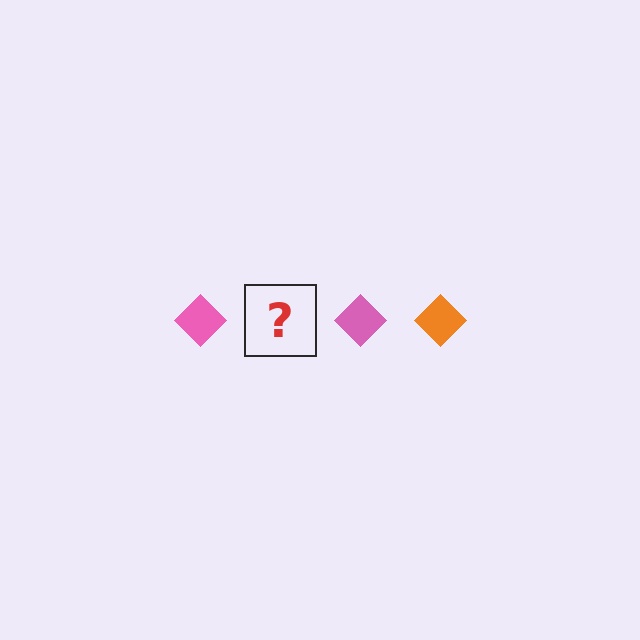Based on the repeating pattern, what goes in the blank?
The blank should be an orange diamond.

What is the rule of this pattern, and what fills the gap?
The rule is that the pattern cycles through pink, orange diamonds. The gap should be filled with an orange diamond.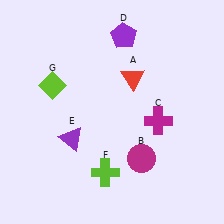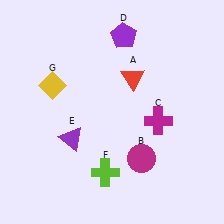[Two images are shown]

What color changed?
The diamond (G) changed from lime in Image 1 to yellow in Image 2.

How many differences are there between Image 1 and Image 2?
There is 1 difference between the two images.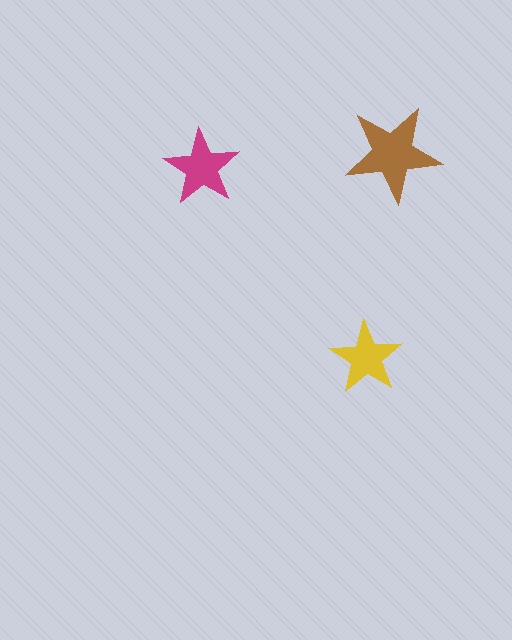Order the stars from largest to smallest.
the brown one, the magenta one, the yellow one.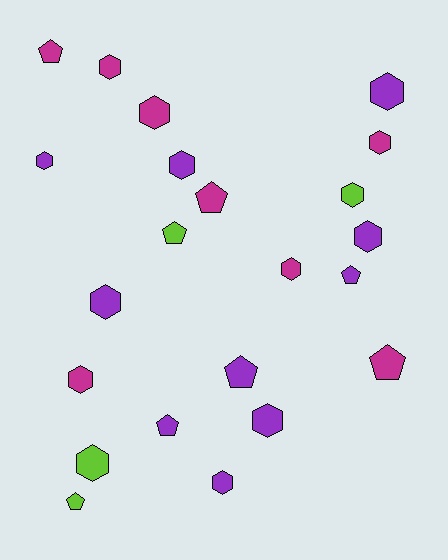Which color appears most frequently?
Purple, with 10 objects.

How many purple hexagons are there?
There are 7 purple hexagons.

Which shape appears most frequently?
Hexagon, with 14 objects.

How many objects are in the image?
There are 22 objects.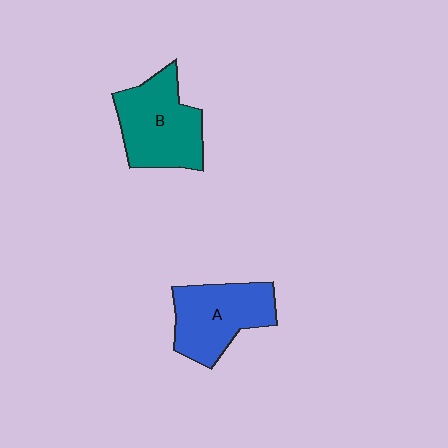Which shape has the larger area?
Shape B (teal).